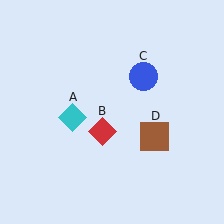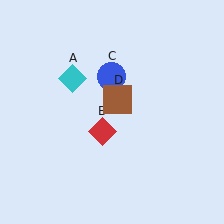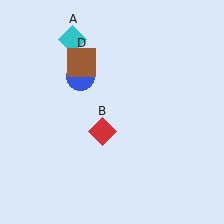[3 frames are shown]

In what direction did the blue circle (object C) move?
The blue circle (object C) moved left.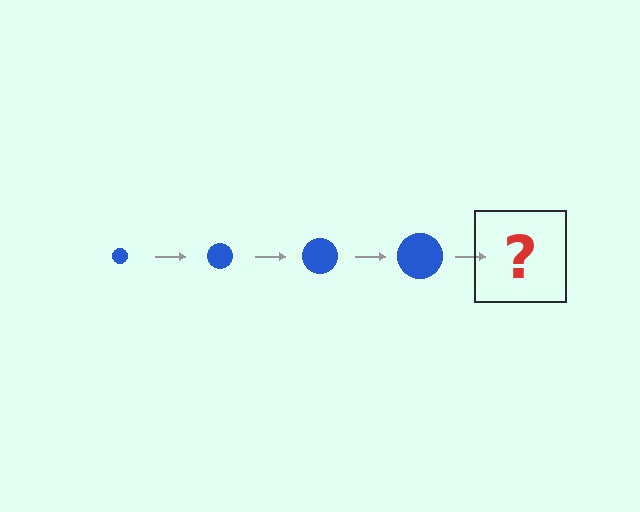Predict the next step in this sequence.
The next step is a blue circle, larger than the previous one.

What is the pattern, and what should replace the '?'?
The pattern is that the circle gets progressively larger each step. The '?' should be a blue circle, larger than the previous one.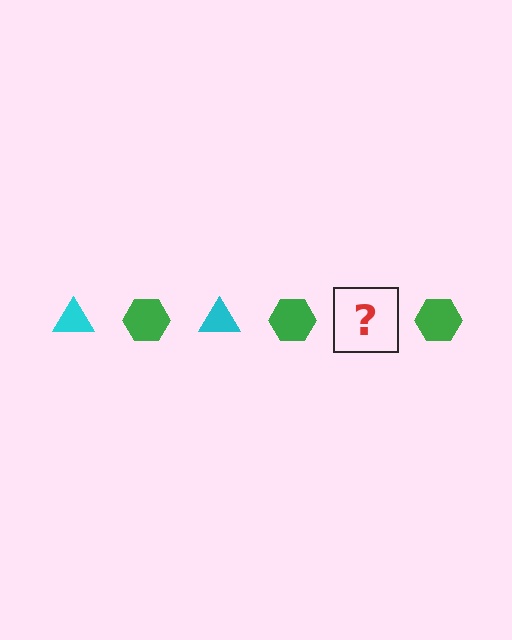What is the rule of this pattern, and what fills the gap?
The rule is that the pattern alternates between cyan triangle and green hexagon. The gap should be filled with a cyan triangle.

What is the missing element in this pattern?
The missing element is a cyan triangle.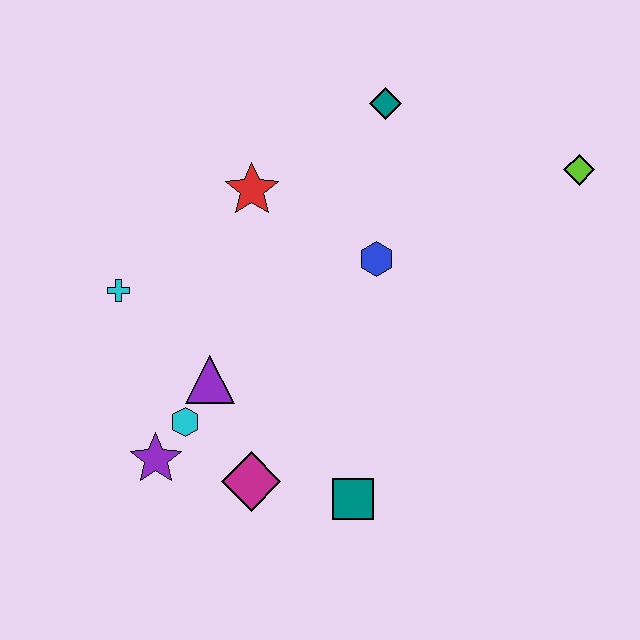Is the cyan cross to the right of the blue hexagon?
No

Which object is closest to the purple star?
The cyan hexagon is closest to the purple star.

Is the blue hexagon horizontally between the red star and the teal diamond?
Yes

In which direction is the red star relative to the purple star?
The red star is above the purple star.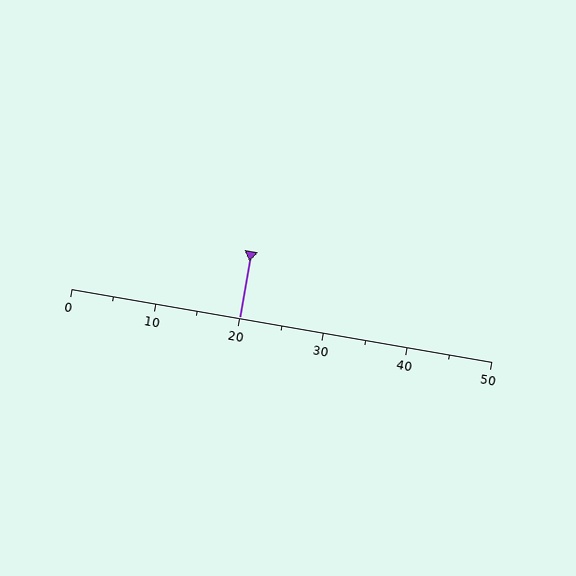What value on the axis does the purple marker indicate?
The marker indicates approximately 20.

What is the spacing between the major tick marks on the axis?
The major ticks are spaced 10 apart.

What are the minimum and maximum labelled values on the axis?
The axis runs from 0 to 50.